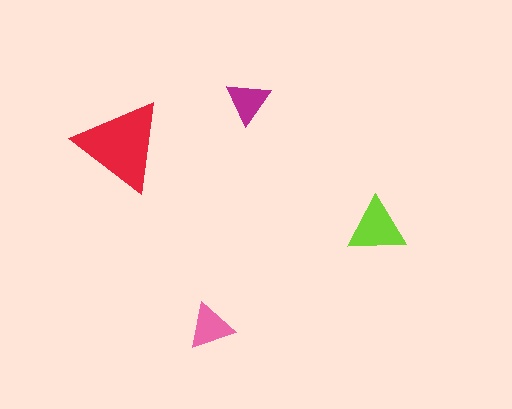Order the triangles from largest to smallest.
the red one, the lime one, the pink one, the magenta one.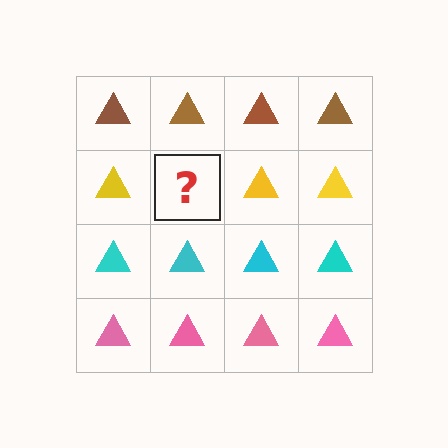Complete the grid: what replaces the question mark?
The question mark should be replaced with a yellow triangle.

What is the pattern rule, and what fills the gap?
The rule is that each row has a consistent color. The gap should be filled with a yellow triangle.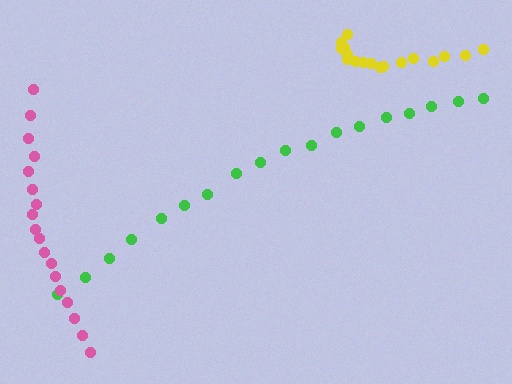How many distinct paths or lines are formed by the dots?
There are 3 distinct paths.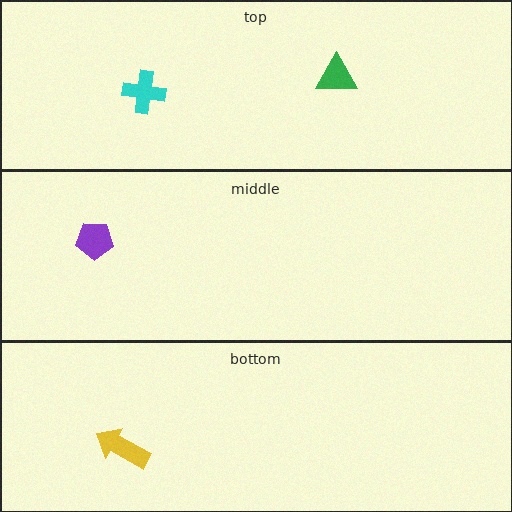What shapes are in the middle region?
The purple pentagon.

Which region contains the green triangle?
The top region.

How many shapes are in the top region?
2.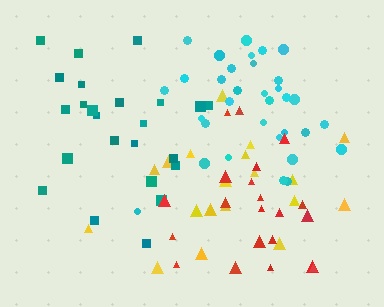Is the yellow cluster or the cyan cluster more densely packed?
Cyan.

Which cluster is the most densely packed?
Cyan.